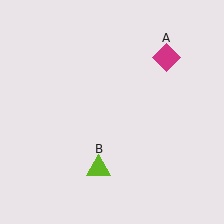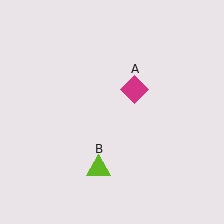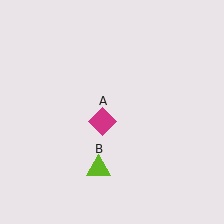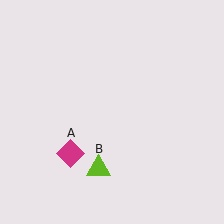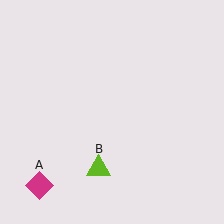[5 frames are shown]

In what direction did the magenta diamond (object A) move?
The magenta diamond (object A) moved down and to the left.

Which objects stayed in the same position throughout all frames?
Lime triangle (object B) remained stationary.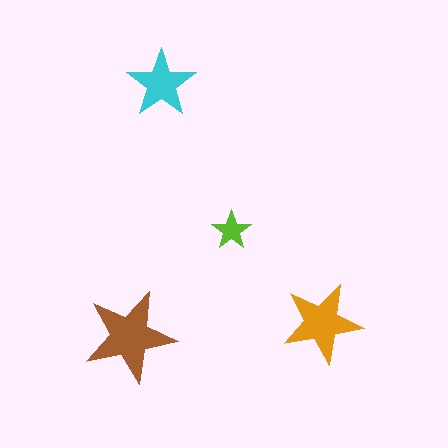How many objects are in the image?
There are 4 objects in the image.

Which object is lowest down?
The brown star is bottommost.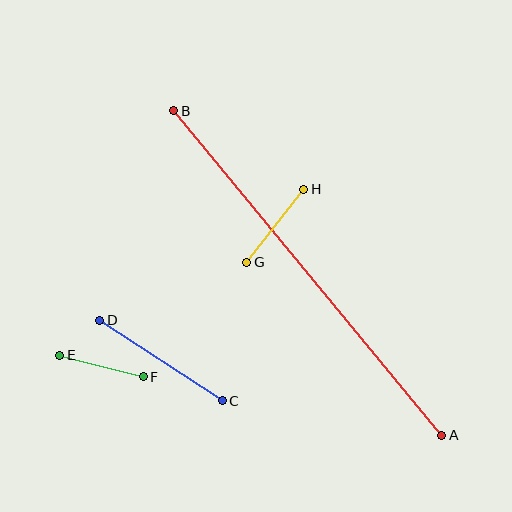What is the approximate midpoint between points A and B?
The midpoint is at approximately (308, 273) pixels.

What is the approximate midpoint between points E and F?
The midpoint is at approximately (101, 366) pixels.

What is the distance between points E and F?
The distance is approximately 86 pixels.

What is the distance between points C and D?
The distance is approximately 146 pixels.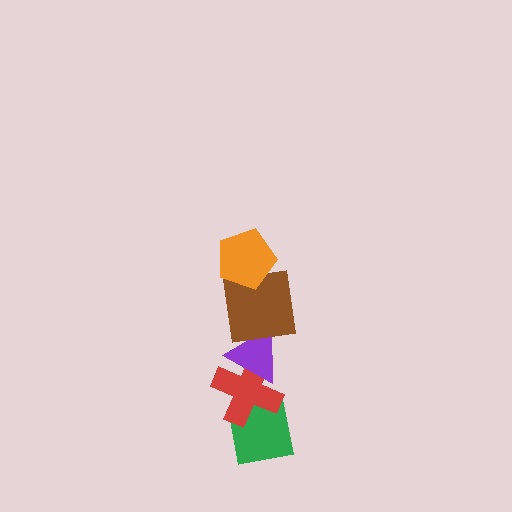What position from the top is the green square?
The green square is 5th from the top.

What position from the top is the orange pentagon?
The orange pentagon is 1st from the top.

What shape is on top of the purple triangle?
The brown square is on top of the purple triangle.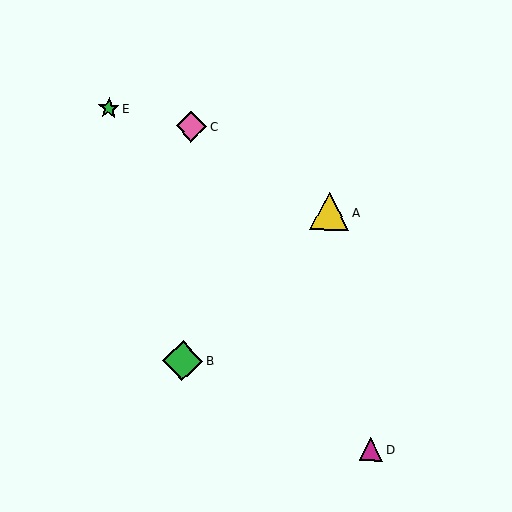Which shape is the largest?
The green diamond (labeled B) is the largest.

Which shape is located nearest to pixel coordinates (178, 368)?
The green diamond (labeled B) at (183, 361) is nearest to that location.